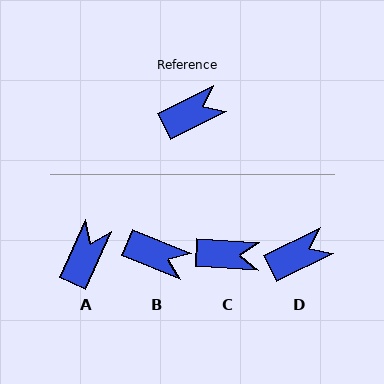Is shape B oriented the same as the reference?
No, it is off by about 49 degrees.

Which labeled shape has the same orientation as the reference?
D.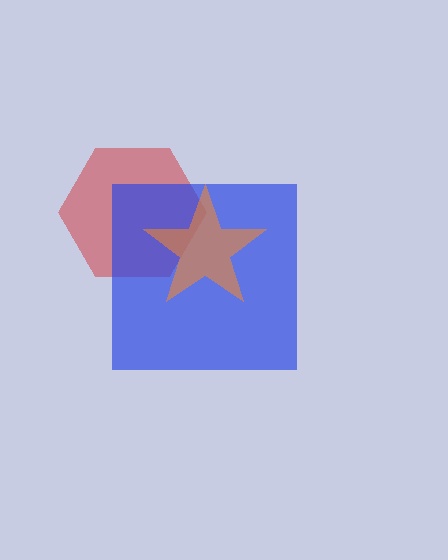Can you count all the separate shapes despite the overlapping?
Yes, there are 3 separate shapes.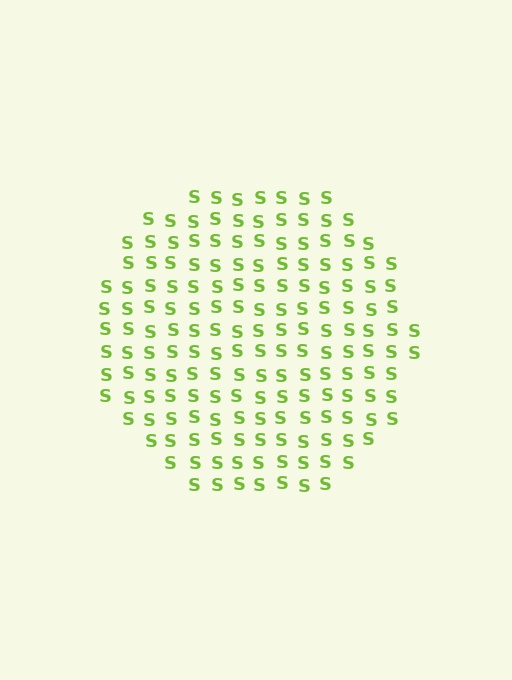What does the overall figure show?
The overall figure shows a circle.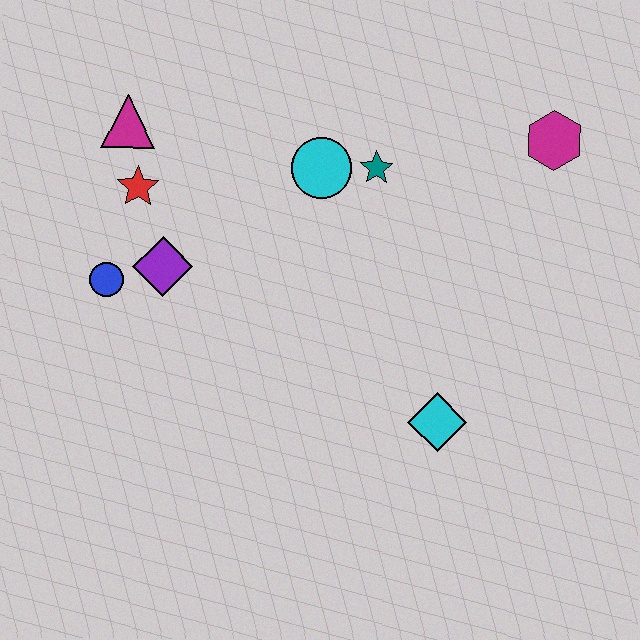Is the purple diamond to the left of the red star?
No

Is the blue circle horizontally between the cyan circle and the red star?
No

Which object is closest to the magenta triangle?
The red star is closest to the magenta triangle.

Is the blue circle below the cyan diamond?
No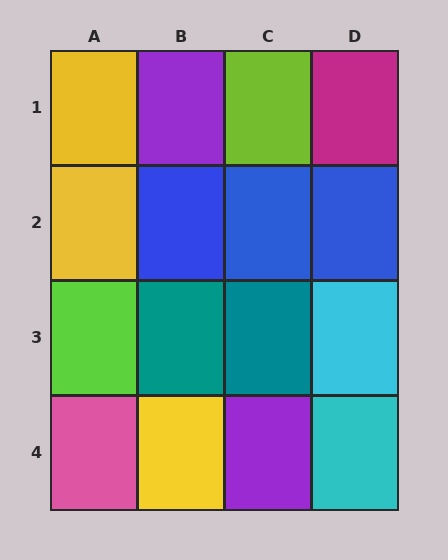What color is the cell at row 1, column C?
Lime.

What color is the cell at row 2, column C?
Blue.